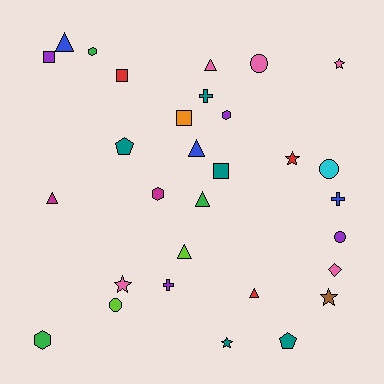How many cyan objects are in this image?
There is 1 cyan object.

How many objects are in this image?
There are 30 objects.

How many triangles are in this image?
There are 7 triangles.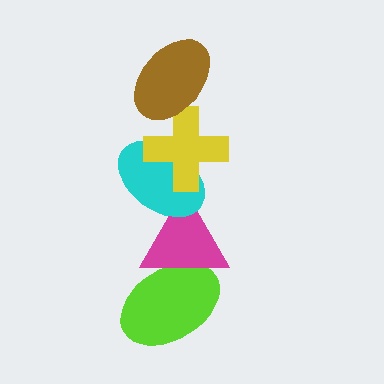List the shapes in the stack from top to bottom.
From top to bottom: the brown ellipse, the yellow cross, the cyan ellipse, the magenta triangle, the lime ellipse.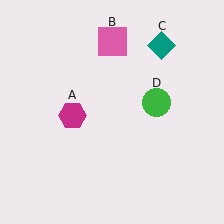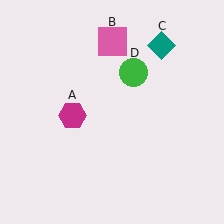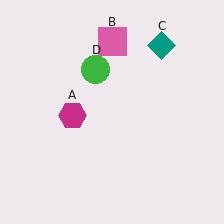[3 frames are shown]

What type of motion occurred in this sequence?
The green circle (object D) rotated counterclockwise around the center of the scene.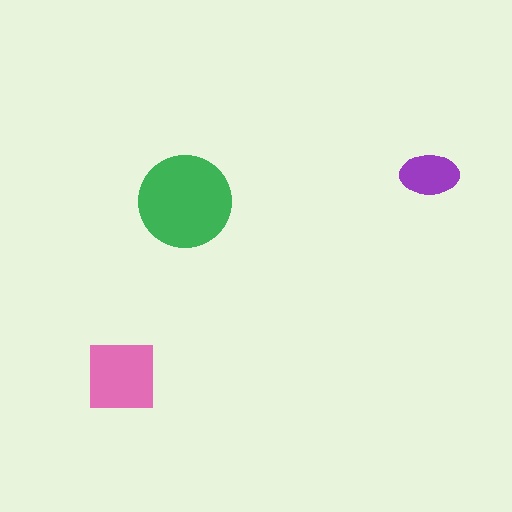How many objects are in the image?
There are 3 objects in the image.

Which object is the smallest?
The purple ellipse.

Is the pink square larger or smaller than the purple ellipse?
Larger.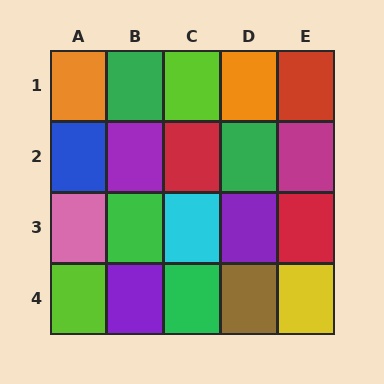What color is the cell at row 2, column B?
Purple.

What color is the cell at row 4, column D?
Brown.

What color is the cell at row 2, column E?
Magenta.